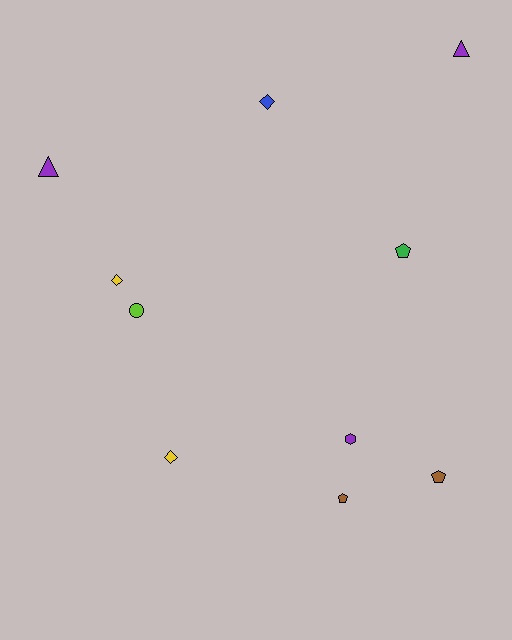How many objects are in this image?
There are 10 objects.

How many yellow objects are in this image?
There are 2 yellow objects.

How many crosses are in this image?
There are no crosses.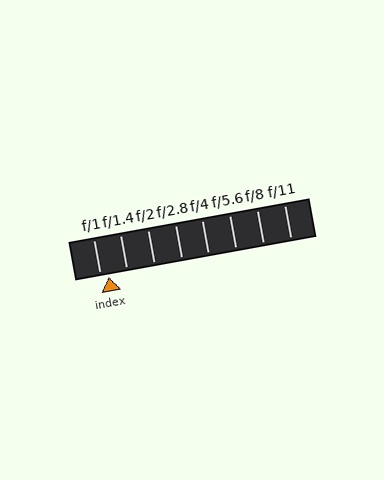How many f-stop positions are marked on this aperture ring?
There are 8 f-stop positions marked.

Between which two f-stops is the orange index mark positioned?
The index mark is between f/1 and f/1.4.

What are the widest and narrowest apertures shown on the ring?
The widest aperture shown is f/1 and the narrowest is f/11.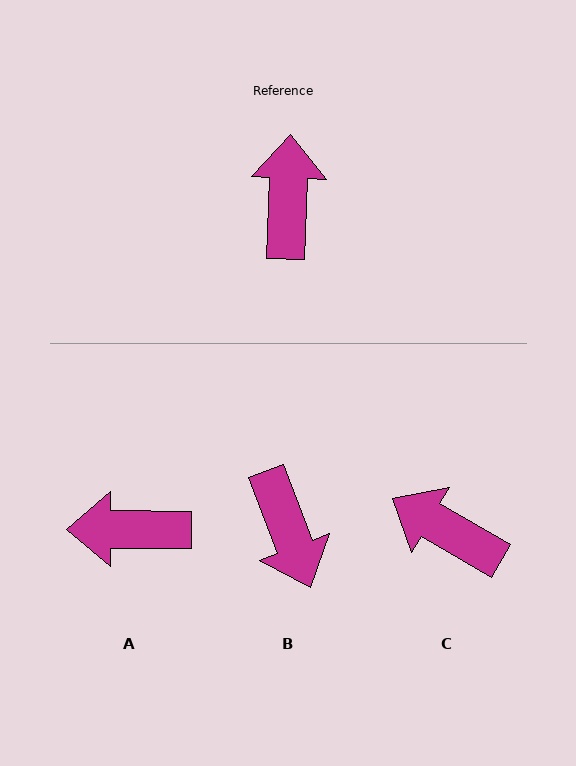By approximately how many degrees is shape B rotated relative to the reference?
Approximately 157 degrees clockwise.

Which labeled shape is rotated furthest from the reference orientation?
B, about 157 degrees away.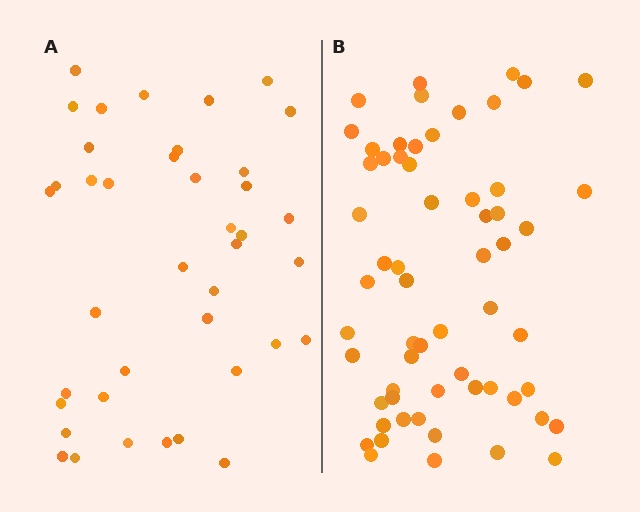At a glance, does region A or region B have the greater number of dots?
Region B (the right region) has more dots.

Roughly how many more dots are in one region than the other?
Region B has approximately 20 more dots than region A.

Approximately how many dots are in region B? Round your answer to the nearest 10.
About 60 dots.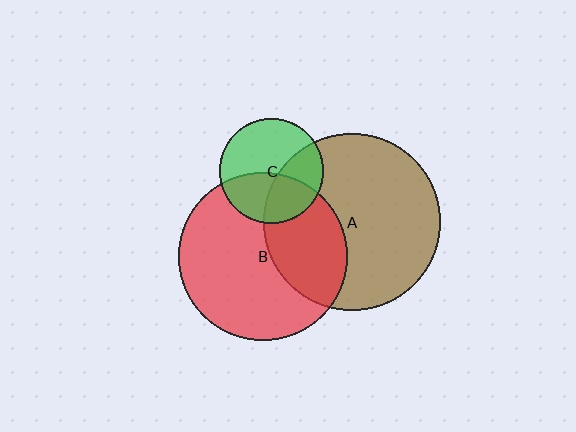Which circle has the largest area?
Circle A (brown).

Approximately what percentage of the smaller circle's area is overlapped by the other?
Approximately 35%.